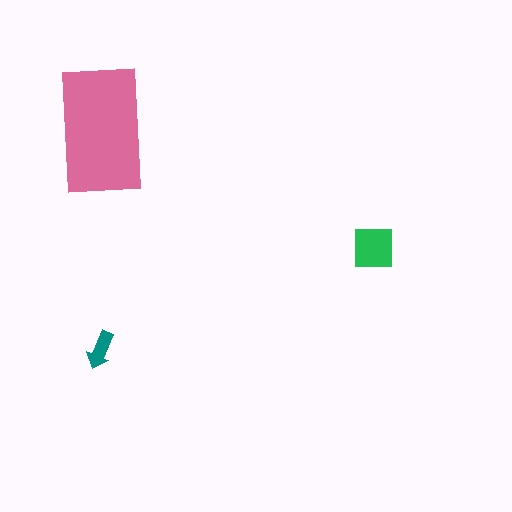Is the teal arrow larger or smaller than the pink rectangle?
Smaller.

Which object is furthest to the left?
The teal arrow is leftmost.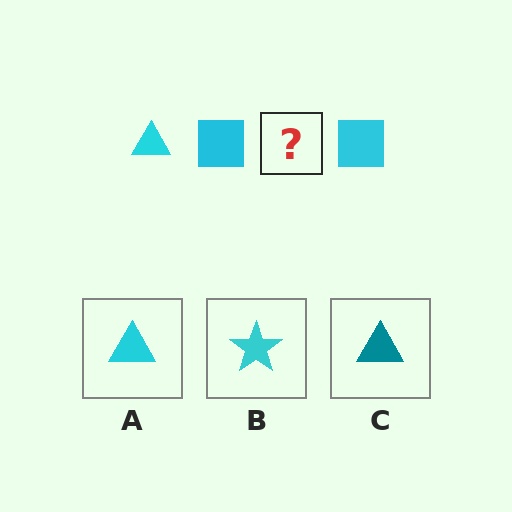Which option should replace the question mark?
Option A.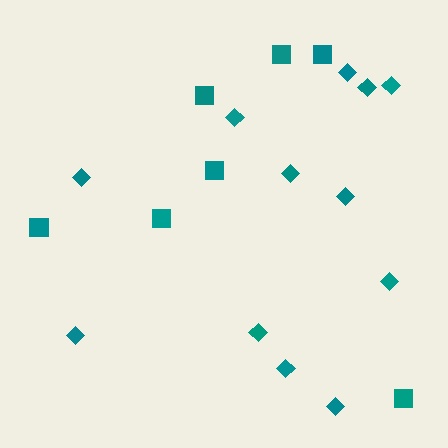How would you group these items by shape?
There are 2 groups: one group of diamonds (12) and one group of squares (7).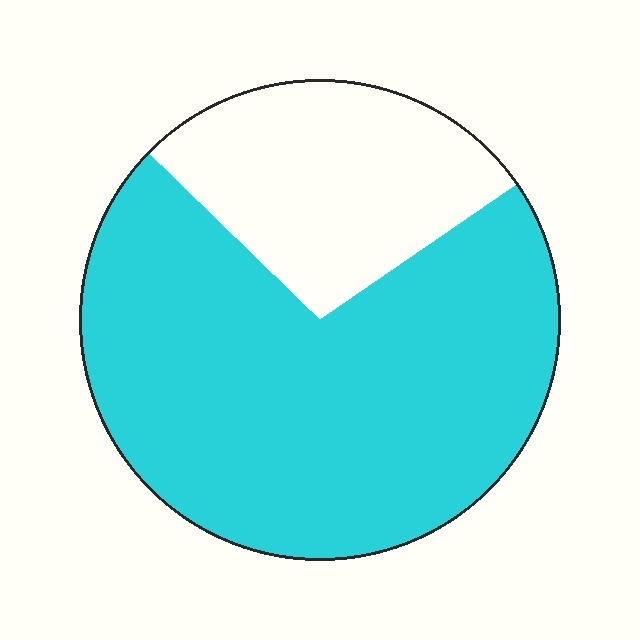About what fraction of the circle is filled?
About three quarters (3/4).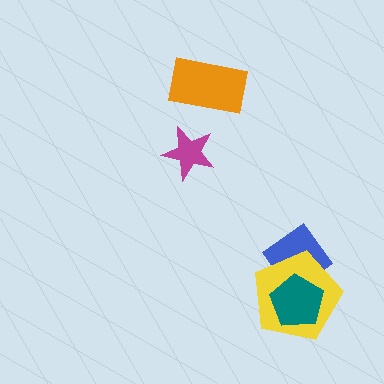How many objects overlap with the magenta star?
0 objects overlap with the magenta star.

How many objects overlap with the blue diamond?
2 objects overlap with the blue diamond.